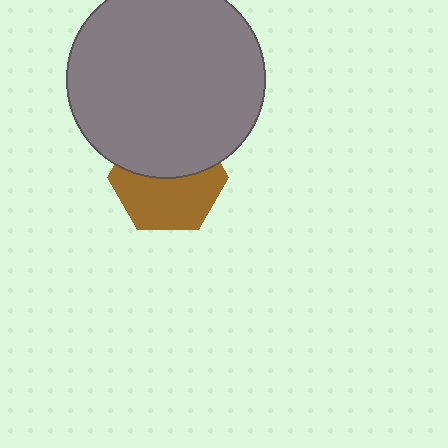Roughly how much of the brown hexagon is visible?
About half of it is visible (roughly 54%).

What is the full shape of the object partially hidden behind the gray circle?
The partially hidden object is a brown hexagon.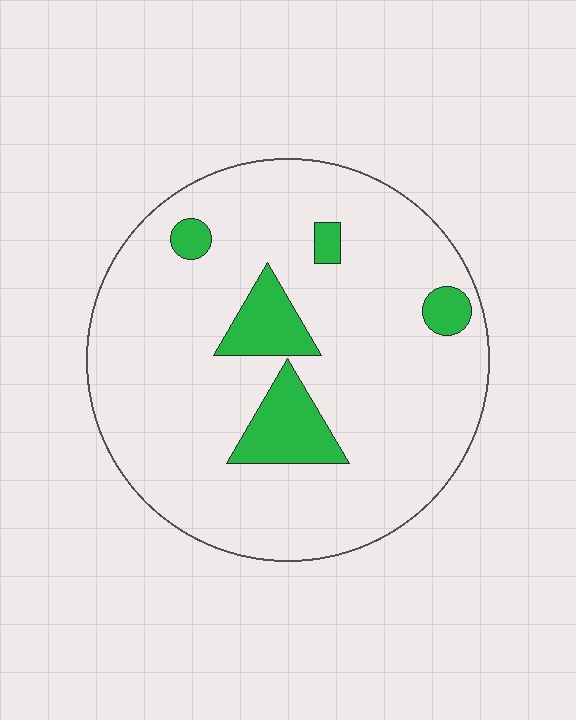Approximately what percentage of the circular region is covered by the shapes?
Approximately 15%.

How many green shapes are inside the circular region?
5.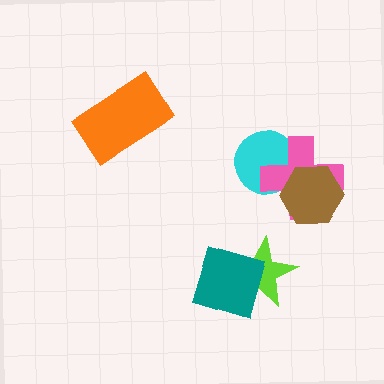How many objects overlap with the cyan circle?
2 objects overlap with the cyan circle.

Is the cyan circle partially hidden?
Yes, it is partially covered by another shape.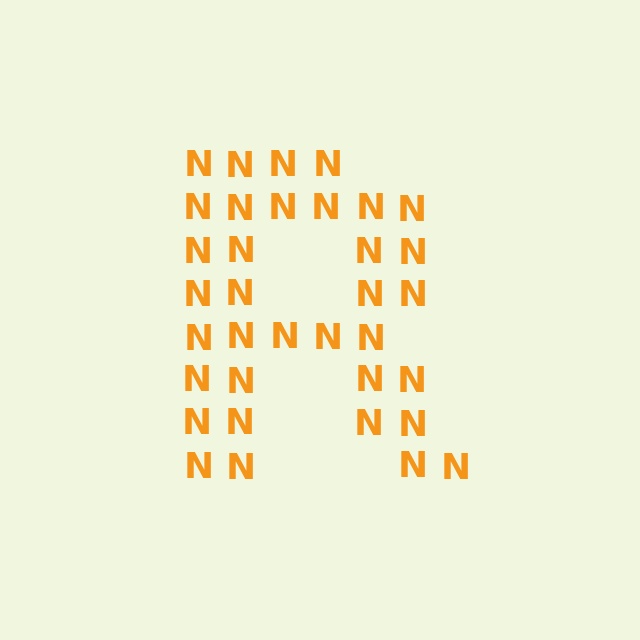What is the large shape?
The large shape is the letter R.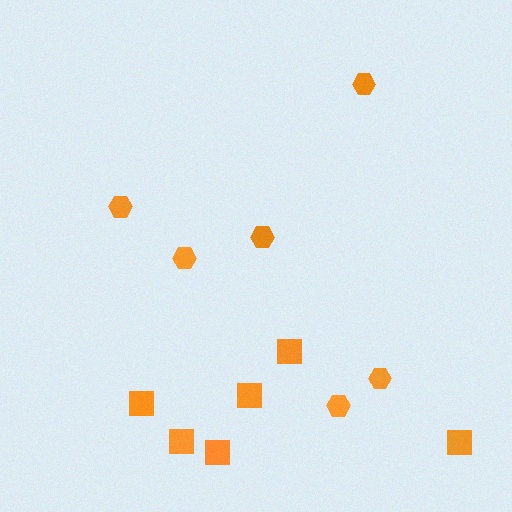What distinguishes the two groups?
There are 2 groups: one group of hexagons (6) and one group of squares (6).